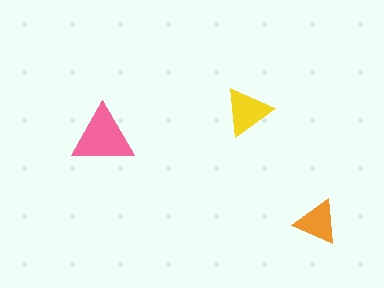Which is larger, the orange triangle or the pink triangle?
The pink one.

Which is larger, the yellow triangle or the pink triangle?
The pink one.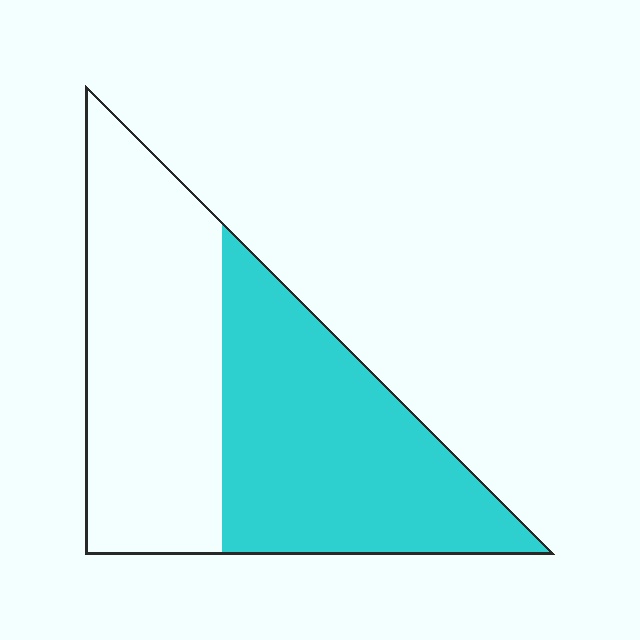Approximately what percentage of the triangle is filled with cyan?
Approximately 50%.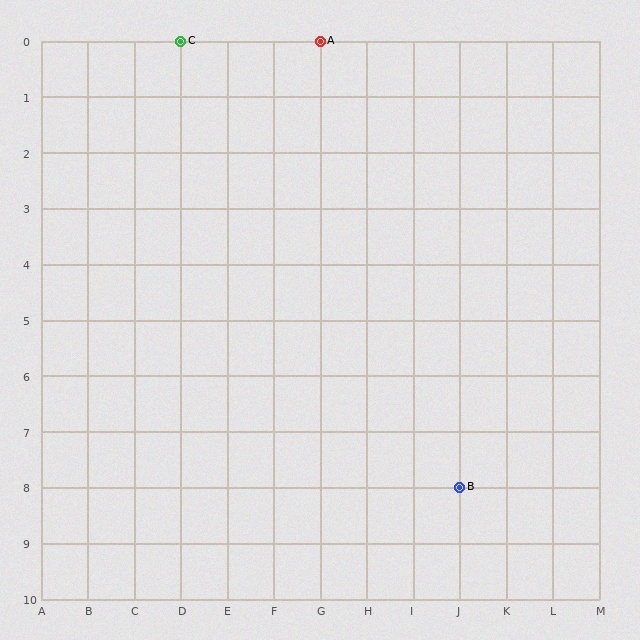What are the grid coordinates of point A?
Point A is at grid coordinates (G, 0).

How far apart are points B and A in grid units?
Points B and A are 3 columns and 8 rows apart (about 8.5 grid units diagonally).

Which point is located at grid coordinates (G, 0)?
Point A is at (G, 0).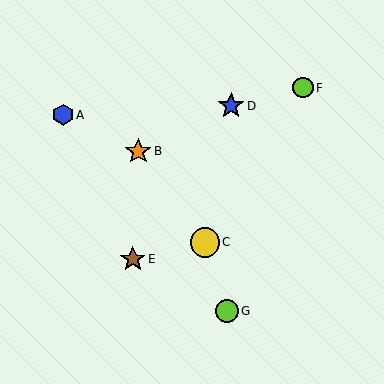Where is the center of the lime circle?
The center of the lime circle is at (303, 88).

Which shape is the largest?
The yellow circle (labeled C) is the largest.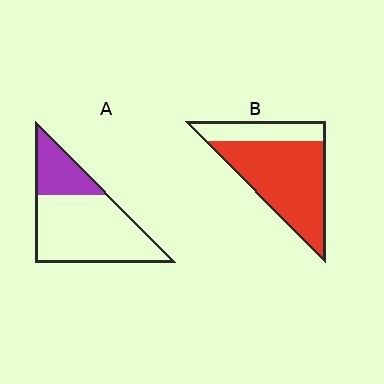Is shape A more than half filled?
No.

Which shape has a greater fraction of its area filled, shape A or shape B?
Shape B.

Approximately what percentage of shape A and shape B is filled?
A is approximately 25% and B is approximately 75%.